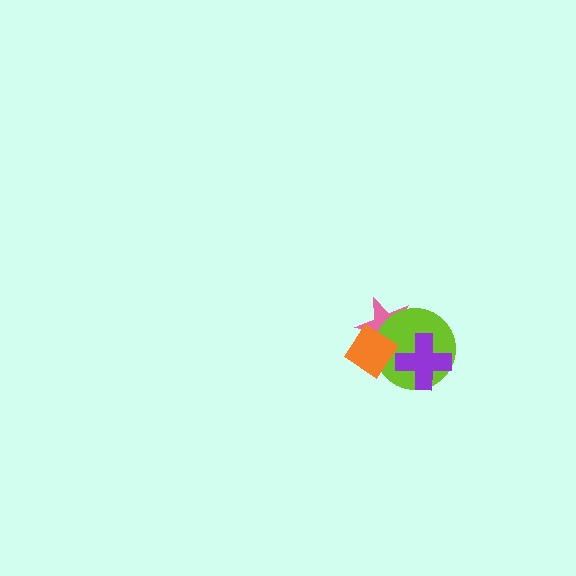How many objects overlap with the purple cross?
2 objects overlap with the purple cross.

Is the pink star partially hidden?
Yes, it is partially covered by another shape.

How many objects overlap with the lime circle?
3 objects overlap with the lime circle.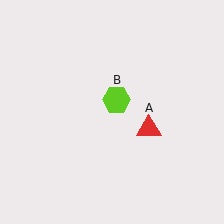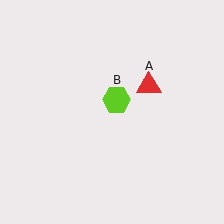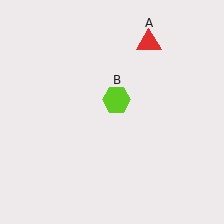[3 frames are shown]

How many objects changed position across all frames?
1 object changed position: red triangle (object A).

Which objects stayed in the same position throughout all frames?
Lime hexagon (object B) remained stationary.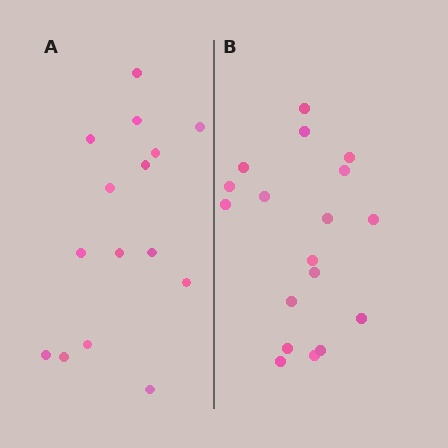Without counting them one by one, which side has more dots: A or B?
Region B (the right region) has more dots.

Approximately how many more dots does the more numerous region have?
Region B has just a few more — roughly 2 or 3 more dots than region A.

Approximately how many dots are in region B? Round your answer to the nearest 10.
About 20 dots. (The exact count is 18, which rounds to 20.)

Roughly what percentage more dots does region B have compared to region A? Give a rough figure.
About 20% more.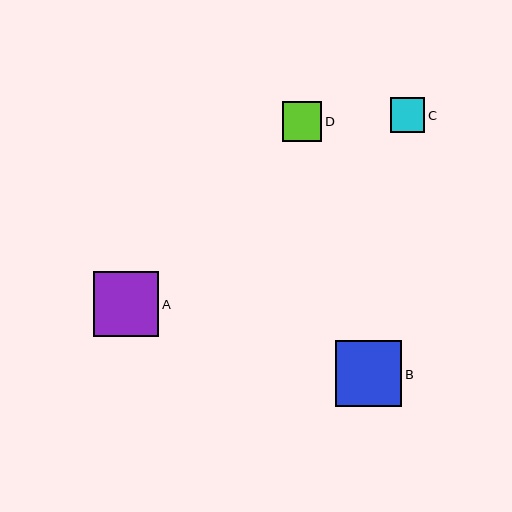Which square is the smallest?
Square C is the smallest with a size of approximately 35 pixels.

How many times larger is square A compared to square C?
Square A is approximately 1.9 times the size of square C.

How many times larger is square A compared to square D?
Square A is approximately 1.7 times the size of square D.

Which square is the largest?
Square B is the largest with a size of approximately 66 pixels.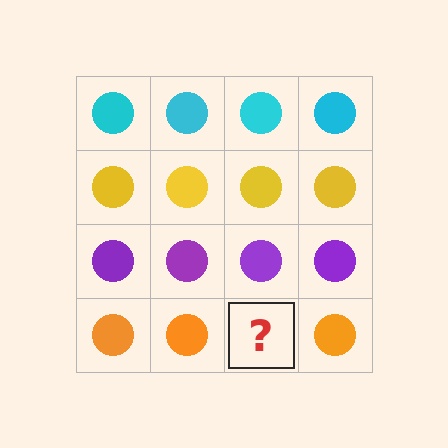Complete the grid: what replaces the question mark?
The question mark should be replaced with an orange circle.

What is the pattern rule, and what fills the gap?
The rule is that each row has a consistent color. The gap should be filled with an orange circle.